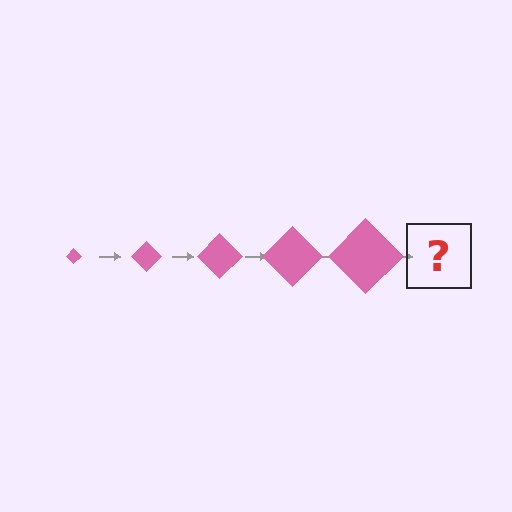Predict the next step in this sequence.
The next step is a pink diamond, larger than the previous one.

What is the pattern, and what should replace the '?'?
The pattern is that the diamond gets progressively larger each step. The '?' should be a pink diamond, larger than the previous one.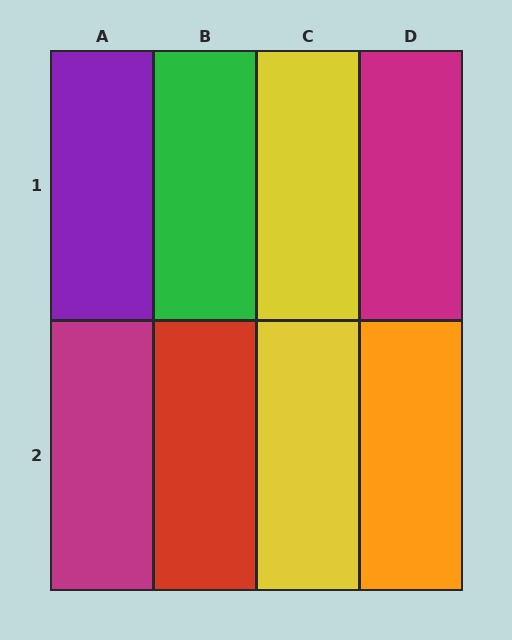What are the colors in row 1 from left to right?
Purple, green, yellow, magenta.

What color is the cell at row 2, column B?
Red.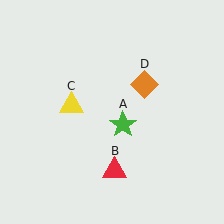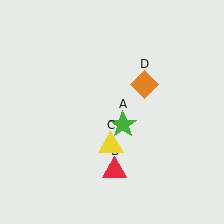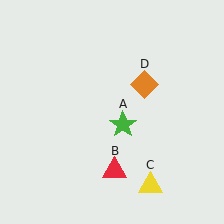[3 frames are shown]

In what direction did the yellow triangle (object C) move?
The yellow triangle (object C) moved down and to the right.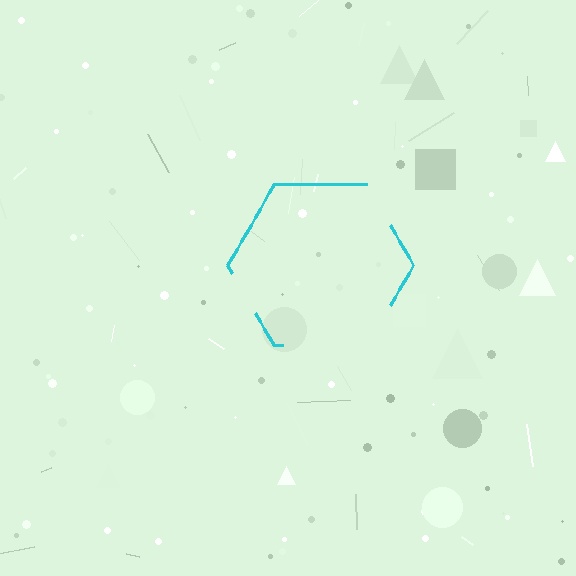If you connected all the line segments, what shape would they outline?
They would outline a hexagon.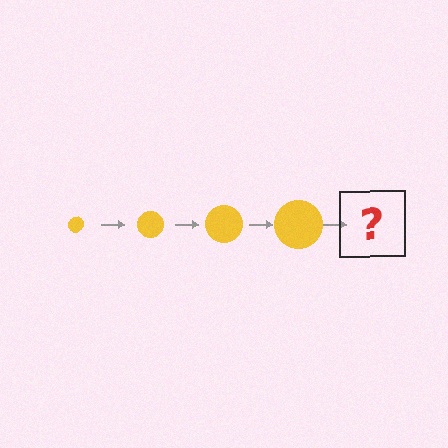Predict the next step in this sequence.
The next step is a yellow circle, larger than the previous one.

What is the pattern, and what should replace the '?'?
The pattern is that the circle gets progressively larger each step. The '?' should be a yellow circle, larger than the previous one.